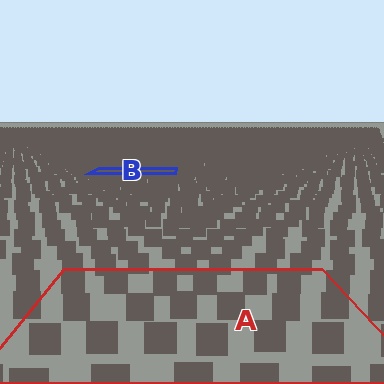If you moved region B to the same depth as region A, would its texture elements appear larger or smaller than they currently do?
They would appear larger. At a closer depth, the same texture elements are projected at a bigger on-screen size.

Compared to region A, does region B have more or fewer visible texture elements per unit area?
Region B has more texture elements per unit area — they are packed more densely because it is farther away.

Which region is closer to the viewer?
Region A is closer. The texture elements there are larger and more spread out.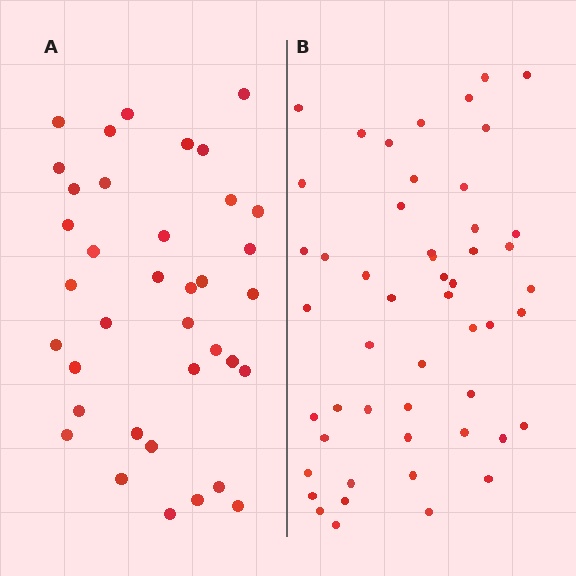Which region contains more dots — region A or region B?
Region B (the right region) has more dots.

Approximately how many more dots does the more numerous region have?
Region B has approximately 15 more dots than region A.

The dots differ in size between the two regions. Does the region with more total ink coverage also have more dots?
No. Region A has more total ink coverage because its dots are larger, but region B actually contains more individual dots. Total area can be misleading — the number of items is what matters here.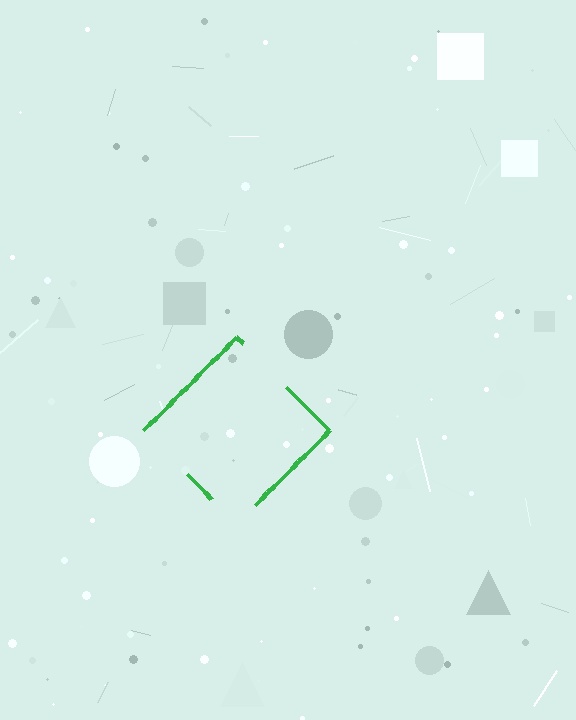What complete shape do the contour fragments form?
The contour fragments form a diamond.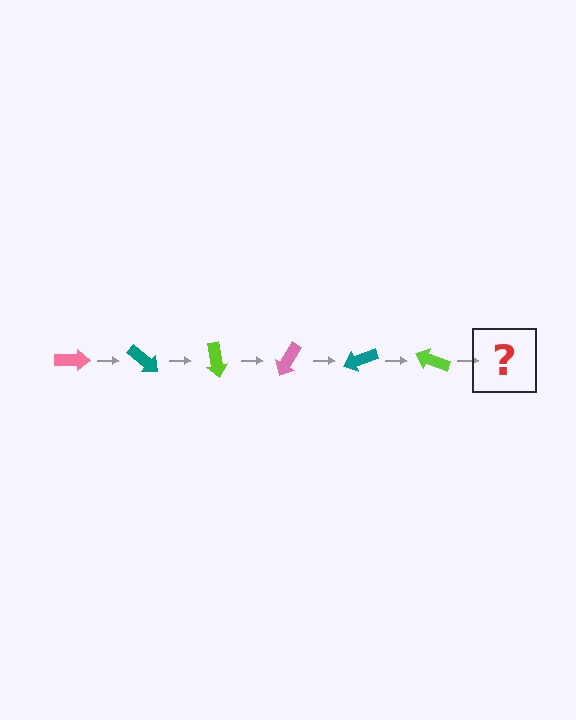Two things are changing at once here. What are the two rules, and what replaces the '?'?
The two rules are that it rotates 40 degrees each step and the color cycles through pink, teal, and lime. The '?' should be a pink arrow, rotated 240 degrees from the start.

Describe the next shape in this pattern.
It should be a pink arrow, rotated 240 degrees from the start.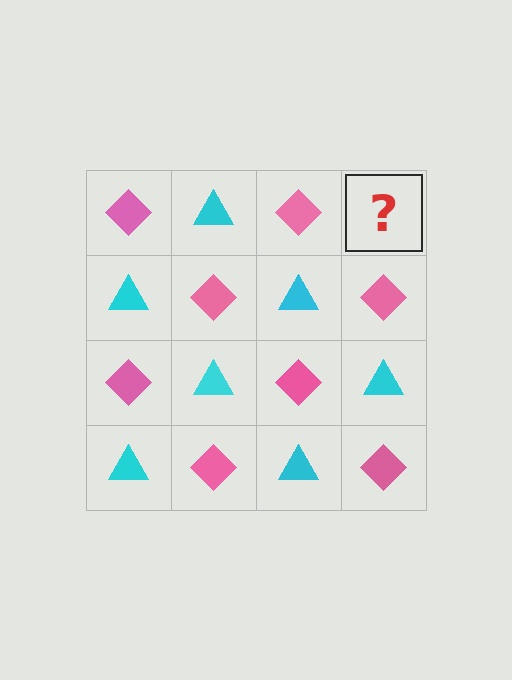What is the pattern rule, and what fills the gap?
The rule is that it alternates pink diamond and cyan triangle in a checkerboard pattern. The gap should be filled with a cyan triangle.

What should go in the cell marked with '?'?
The missing cell should contain a cyan triangle.